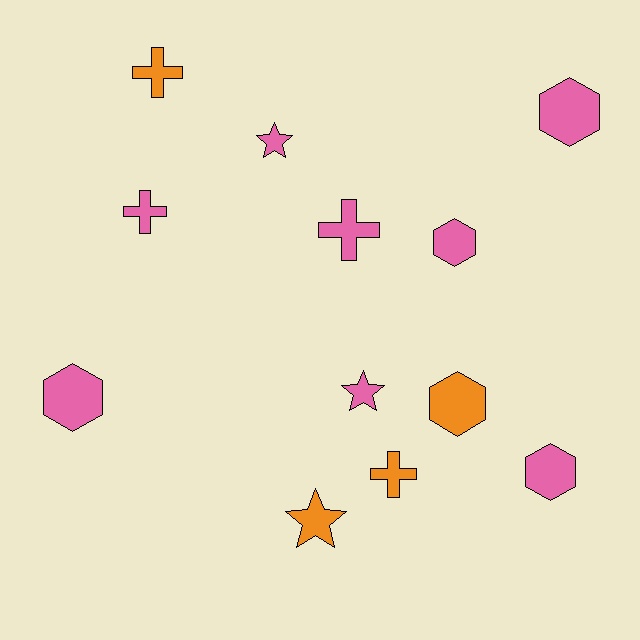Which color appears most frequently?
Pink, with 8 objects.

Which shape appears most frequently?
Hexagon, with 5 objects.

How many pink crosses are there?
There are 2 pink crosses.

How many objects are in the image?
There are 12 objects.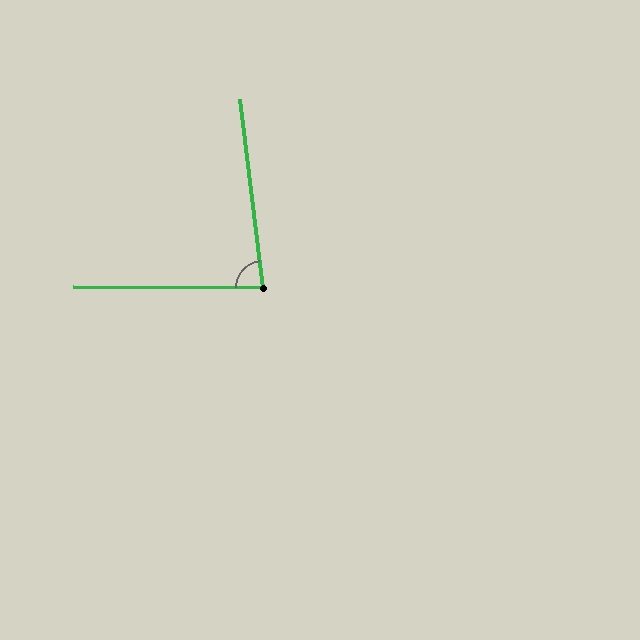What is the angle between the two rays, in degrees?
Approximately 83 degrees.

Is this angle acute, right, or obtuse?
It is acute.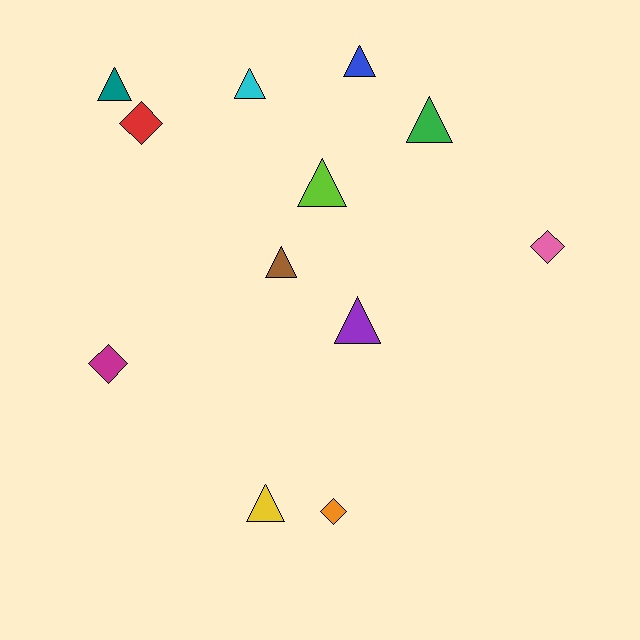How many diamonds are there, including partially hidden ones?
There are 4 diamonds.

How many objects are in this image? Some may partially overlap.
There are 12 objects.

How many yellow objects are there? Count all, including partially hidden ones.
There is 1 yellow object.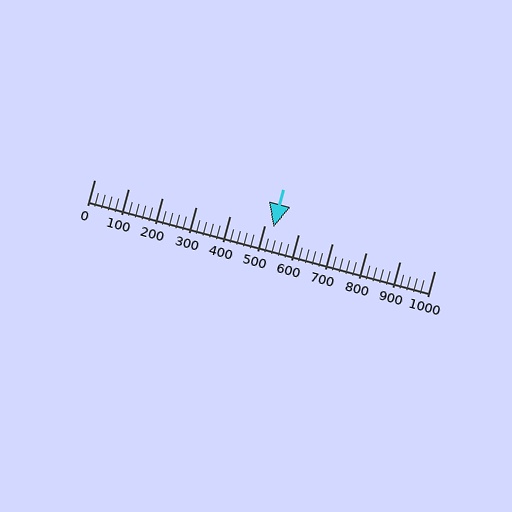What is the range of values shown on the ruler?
The ruler shows values from 0 to 1000.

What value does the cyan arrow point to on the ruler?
The cyan arrow points to approximately 527.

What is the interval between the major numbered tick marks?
The major tick marks are spaced 100 units apart.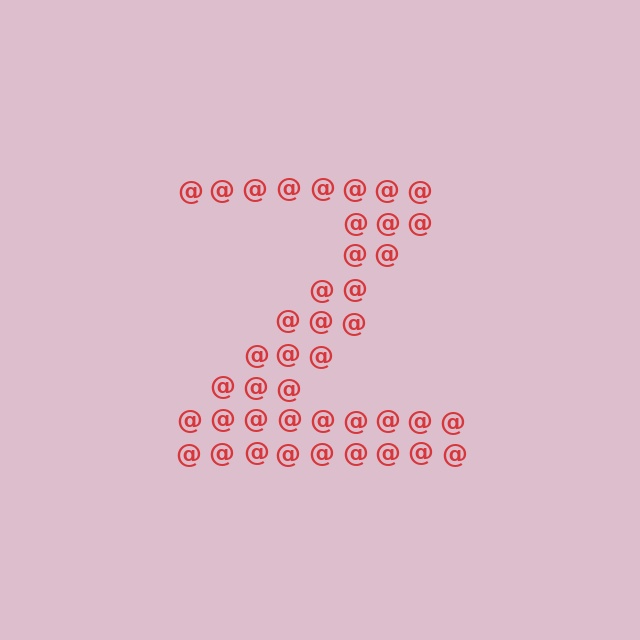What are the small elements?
The small elements are at signs.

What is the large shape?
The large shape is the letter Z.